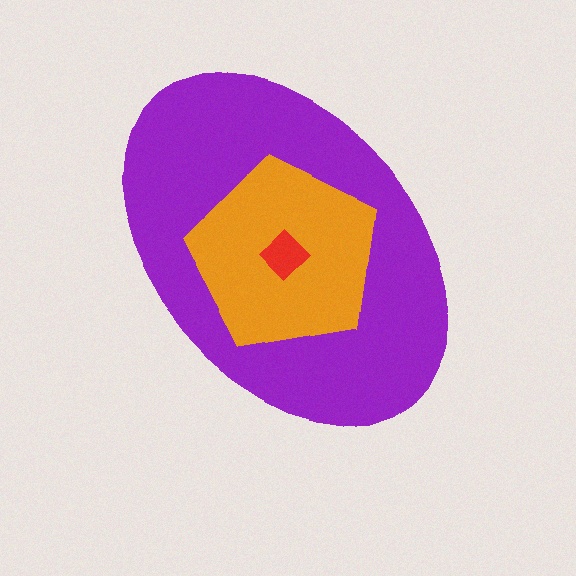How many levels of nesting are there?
3.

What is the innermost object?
The red diamond.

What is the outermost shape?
The purple ellipse.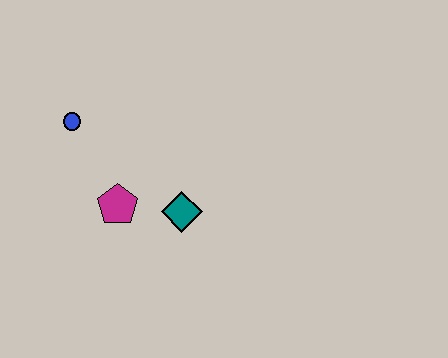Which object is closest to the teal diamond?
The magenta pentagon is closest to the teal diamond.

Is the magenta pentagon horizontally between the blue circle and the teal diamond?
Yes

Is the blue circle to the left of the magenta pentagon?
Yes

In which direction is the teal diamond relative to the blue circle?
The teal diamond is to the right of the blue circle.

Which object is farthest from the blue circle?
The teal diamond is farthest from the blue circle.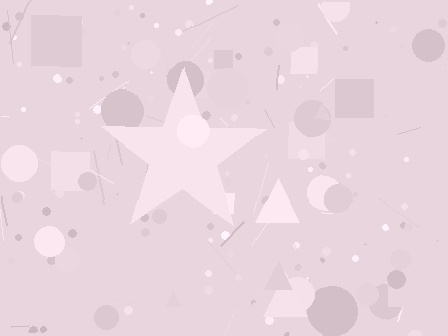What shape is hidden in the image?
A star is hidden in the image.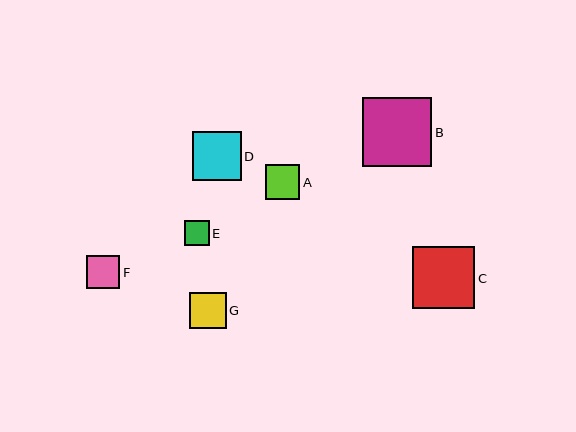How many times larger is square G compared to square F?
Square G is approximately 1.1 times the size of square F.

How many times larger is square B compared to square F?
Square B is approximately 2.1 times the size of square F.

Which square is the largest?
Square B is the largest with a size of approximately 69 pixels.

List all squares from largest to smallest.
From largest to smallest: B, C, D, G, A, F, E.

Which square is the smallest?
Square E is the smallest with a size of approximately 25 pixels.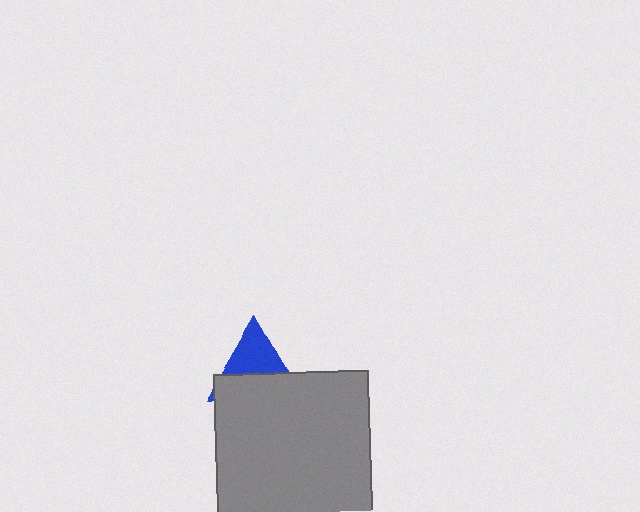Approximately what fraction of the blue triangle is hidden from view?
Roughly 51% of the blue triangle is hidden behind the gray square.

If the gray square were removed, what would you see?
You would see the complete blue triangle.